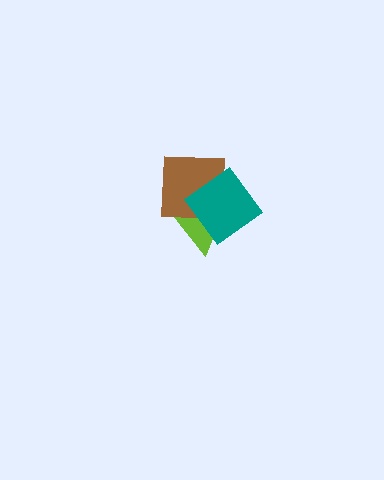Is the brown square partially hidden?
Yes, it is partially covered by another shape.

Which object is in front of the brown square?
The teal diamond is in front of the brown square.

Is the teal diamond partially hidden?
No, no other shape covers it.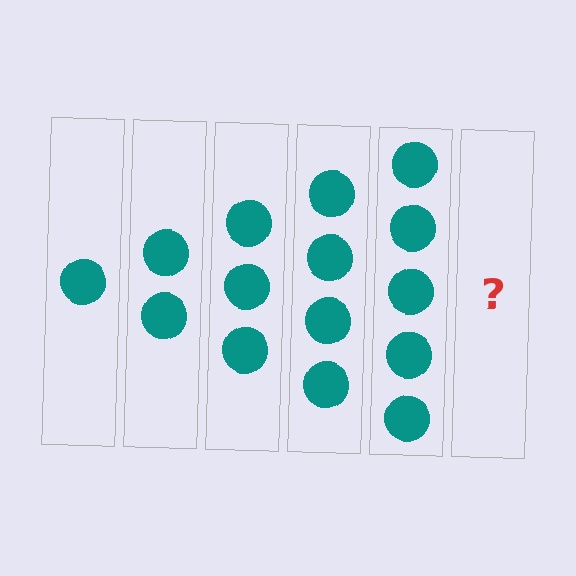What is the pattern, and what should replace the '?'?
The pattern is that each step adds one more circle. The '?' should be 6 circles.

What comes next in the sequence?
The next element should be 6 circles.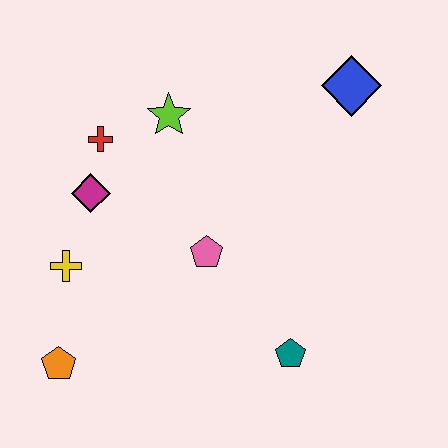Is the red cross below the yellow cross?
No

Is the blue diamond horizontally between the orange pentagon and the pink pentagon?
No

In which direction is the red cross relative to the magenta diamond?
The red cross is above the magenta diamond.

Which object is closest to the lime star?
The red cross is closest to the lime star.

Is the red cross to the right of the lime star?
No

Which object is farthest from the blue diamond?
The orange pentagon is farthest from the blue diamond.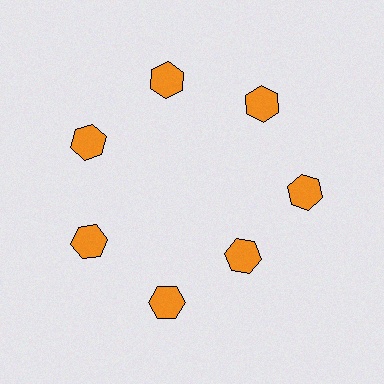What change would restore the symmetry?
The symmetry would be restored by moving it outward, back onto the ring so that all 7 hexagons sit at equal angles and equal distance from the center.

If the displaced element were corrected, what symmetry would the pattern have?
It would have 7-fold rotational symmetry — the pattern would map onto itself every 51 degrees.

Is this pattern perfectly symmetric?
No. The 7 orange hexagons are arranged in a ring, but one element near the 5 o'clock position is pulled inward toward the center, breaking the 7-fold rotational symmetry.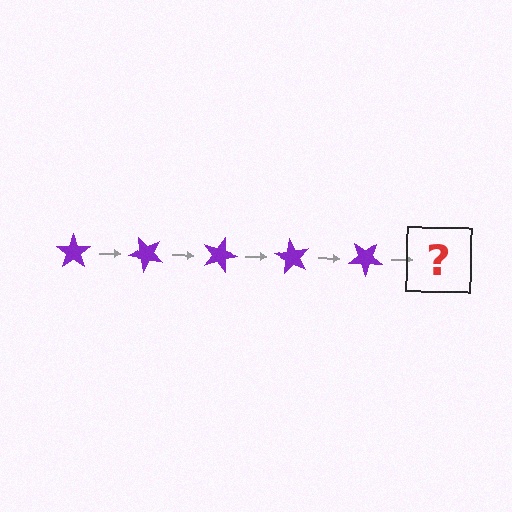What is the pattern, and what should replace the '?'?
The pattern is that the star rotates 45 degrees each step. The '?' should be a purple star rotated 225 degrees.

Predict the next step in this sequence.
The next step is a purple star rotated 225 degrees.